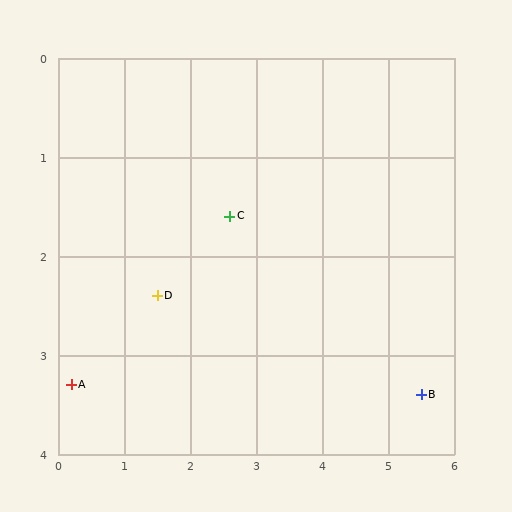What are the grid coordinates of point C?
Point C is at approximately (2.6, 1.6).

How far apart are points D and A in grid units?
Points D and A are about 1.6 grid units apart.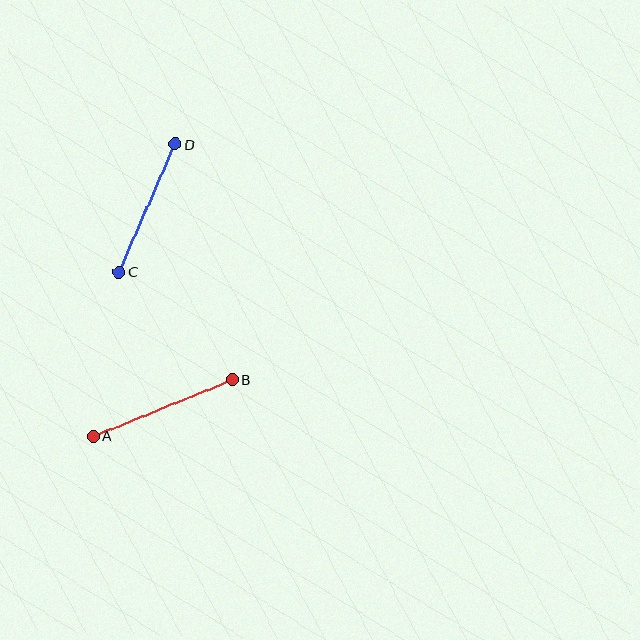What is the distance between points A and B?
The distance is approximately 150 pixels.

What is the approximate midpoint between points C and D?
The midpoint is at approximately (147, 208) pixels.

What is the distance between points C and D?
The distance is approximately 139 pixels.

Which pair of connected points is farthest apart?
Points A and B are farthest apart.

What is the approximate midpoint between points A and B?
The midpoint is at approximately (163, 408) pixels.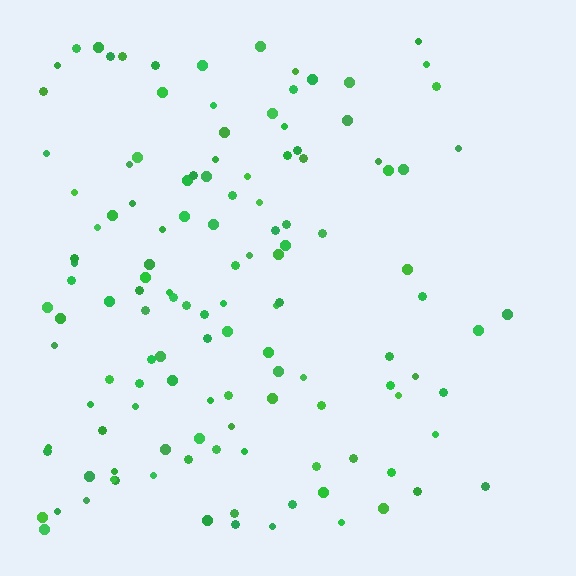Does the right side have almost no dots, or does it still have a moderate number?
Still a moderate number, just noticeably fewer than the left.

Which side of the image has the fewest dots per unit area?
The right.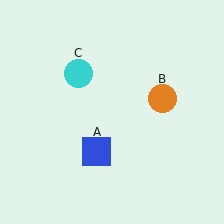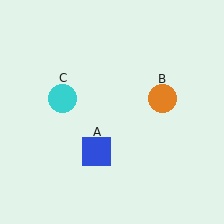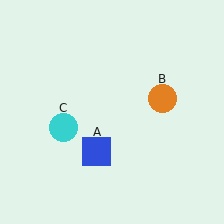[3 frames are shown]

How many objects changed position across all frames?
1 object changed position: cyan circle (object C).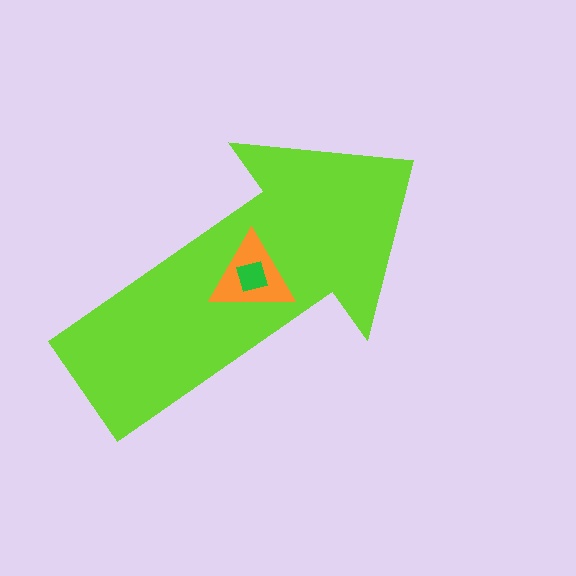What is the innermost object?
The green square.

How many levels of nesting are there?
3.